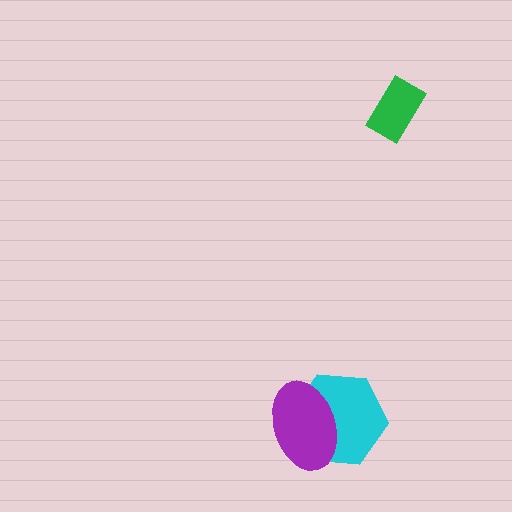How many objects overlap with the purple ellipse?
1 object overlaps with the purple ellipse.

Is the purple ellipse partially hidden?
No, no other shape covers it.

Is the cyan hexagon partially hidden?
Yes, it is partially covered by another shape.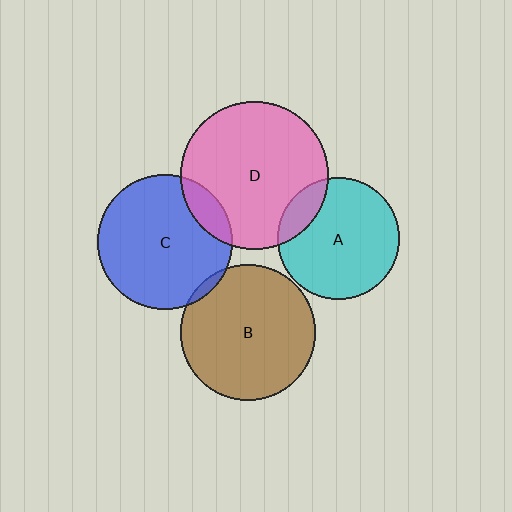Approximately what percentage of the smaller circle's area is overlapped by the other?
Approximately 15%.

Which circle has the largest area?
Circle D (pink).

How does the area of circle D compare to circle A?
Approximately 1.5 times.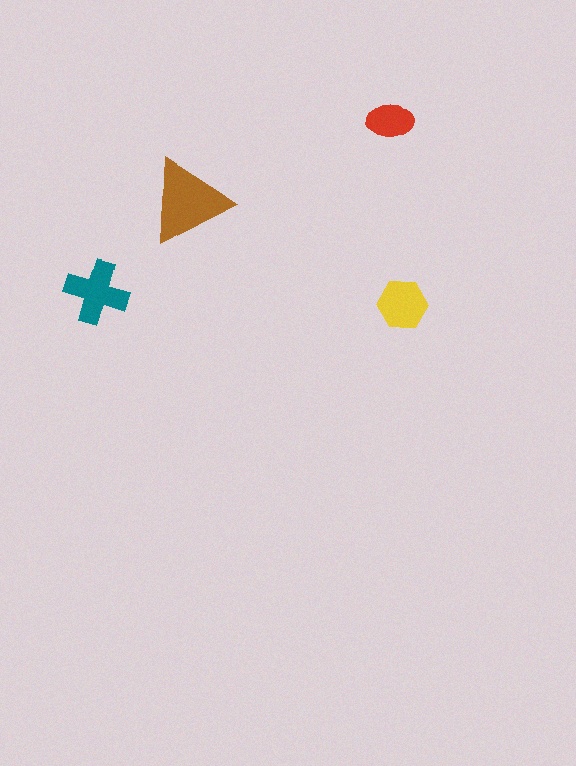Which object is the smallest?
The red ellipse.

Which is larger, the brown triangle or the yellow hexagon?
The brown triangle.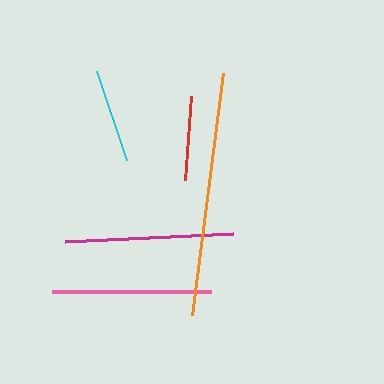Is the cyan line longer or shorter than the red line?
The cyan line is longer than the red line.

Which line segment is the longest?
The orange line is the longest at approximately 244 pixels.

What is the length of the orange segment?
The orange segment is approximately 244 pixels long.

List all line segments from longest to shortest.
From longest to shortest: orange, magenta, pink, cyan, red.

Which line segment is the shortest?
The red line is the shortest at approximately 84 pixels.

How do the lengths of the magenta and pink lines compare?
The magenta and pink lines are approximately the same length.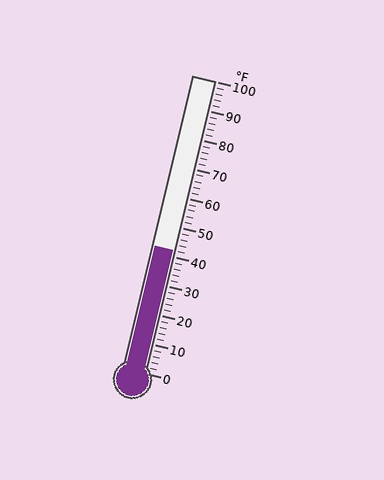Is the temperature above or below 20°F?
The temperature is above 20°F.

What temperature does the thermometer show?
The thermometer shows approximately 42°F.